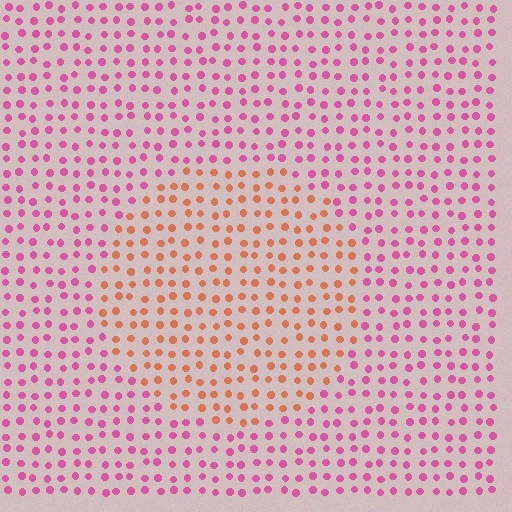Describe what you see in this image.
The image is filled with small pink elements in a uniform arrangement. A circle-shaped region is visible where the elements are tinted to a slightly different hue, forming a subtle color boundary.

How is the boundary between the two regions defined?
The boundary is defined purely by a slight shift in hue (about 49 degrees). Spacing, size, and orientation are identical on both sides.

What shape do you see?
I see a circle.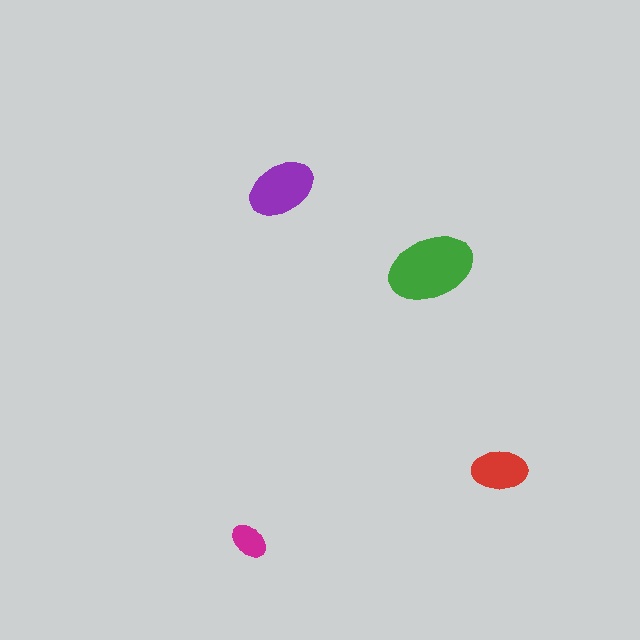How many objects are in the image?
There are 4 objects in the image.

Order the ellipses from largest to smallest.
the green one, the purple one, the red one, the magenta one.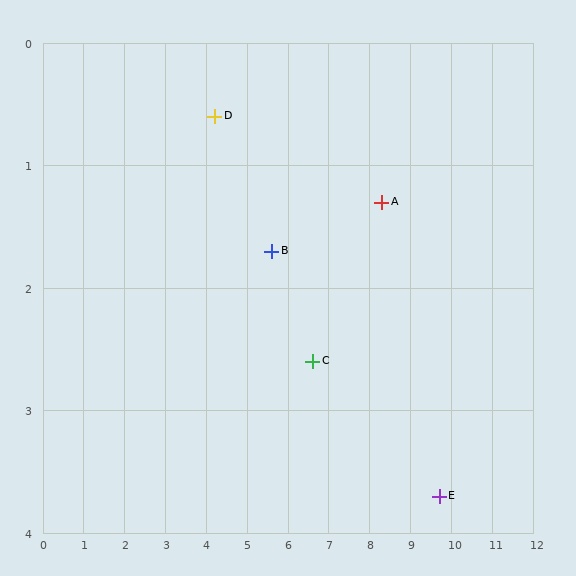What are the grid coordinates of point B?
Point B is at approximately (5.6, 1.7).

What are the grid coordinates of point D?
Point D is at approximately (4.2, 0.6).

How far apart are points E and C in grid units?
Points E and C are about 3.3 grid units apart.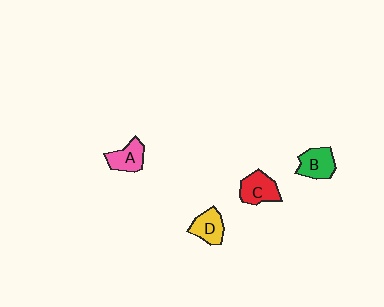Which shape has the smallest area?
Shape A (pink).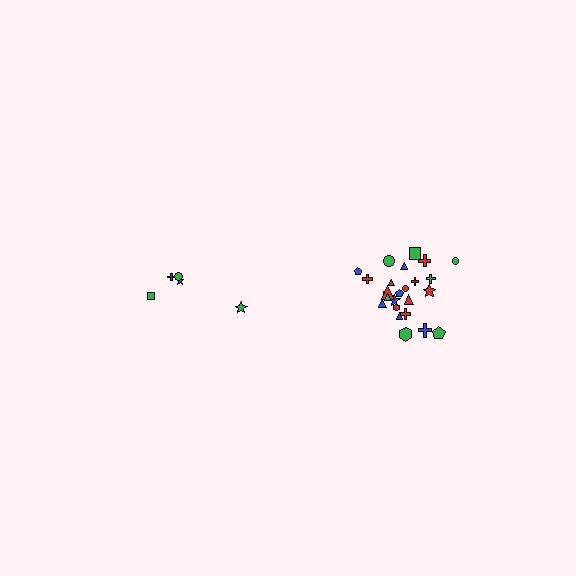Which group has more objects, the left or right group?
The right group.